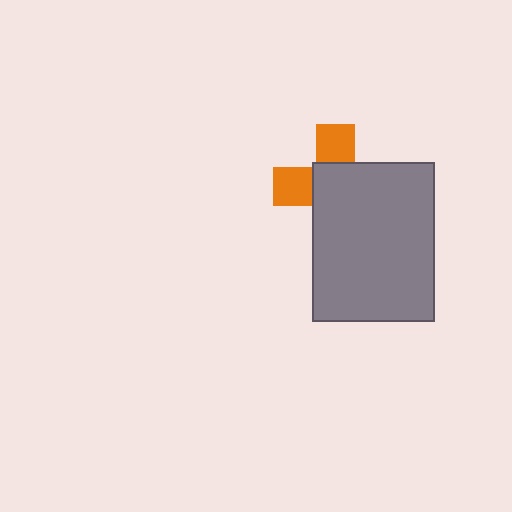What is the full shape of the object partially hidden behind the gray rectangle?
The partially hidden object is an orange cross.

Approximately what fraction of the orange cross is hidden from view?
Roughly 64% of the orange cross is hidden behind the gray rectangle.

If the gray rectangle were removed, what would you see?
You would see the complete orange cross.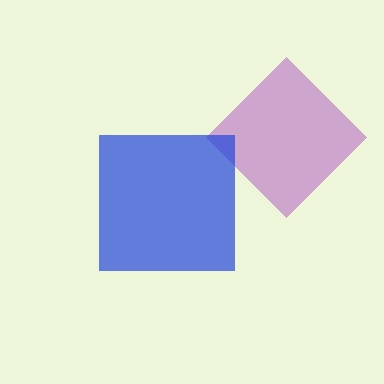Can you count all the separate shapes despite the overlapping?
Yes, there are 2 separate shapes.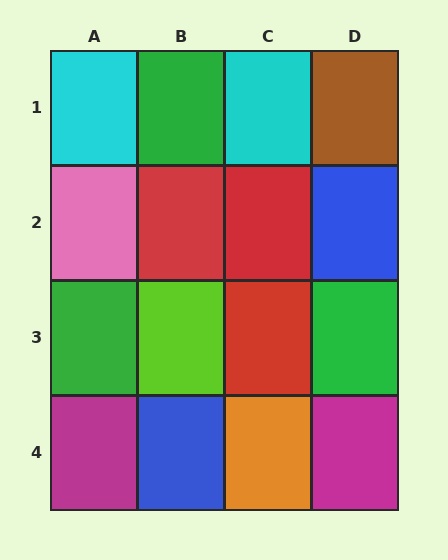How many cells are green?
3 cells are green.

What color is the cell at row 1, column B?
Green.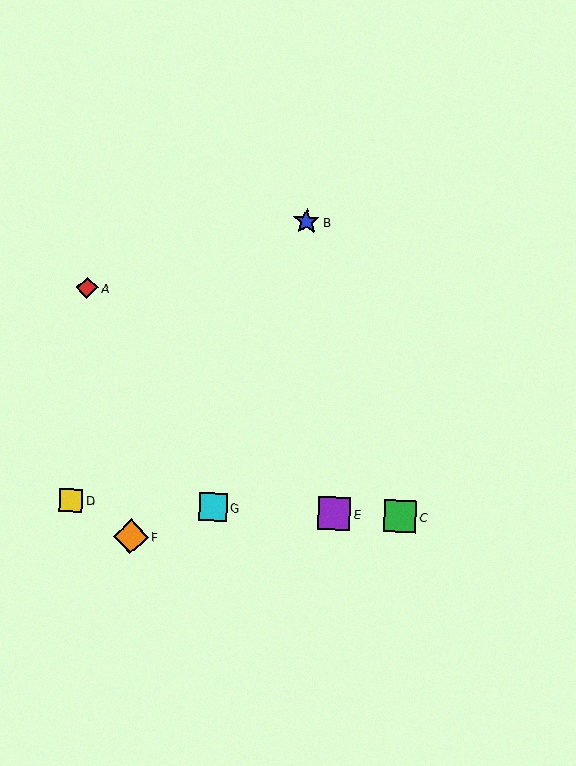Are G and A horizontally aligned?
No, G is at y≈507 and A is at y≈288.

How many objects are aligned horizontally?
4 objects (C, D, E, G) are aligned horizontally.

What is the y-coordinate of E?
Object E is at y≈513.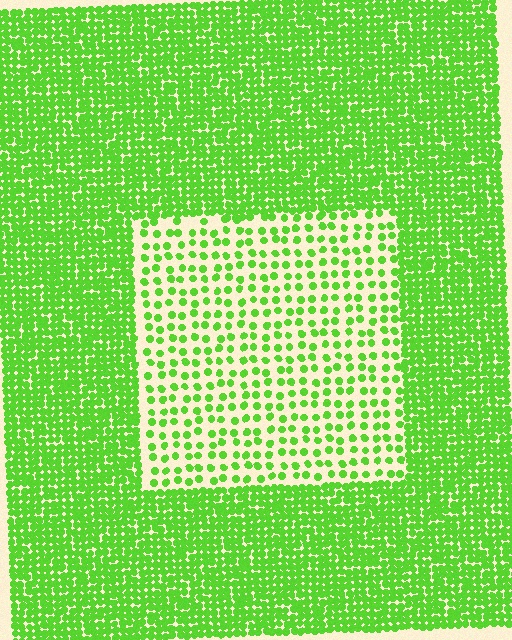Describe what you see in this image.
The image contains small lime elements arranged at two different densities. A rectangle-shaped region is visible where the elements are less densely packed than the surrounding area.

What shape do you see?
I see a rectangle.